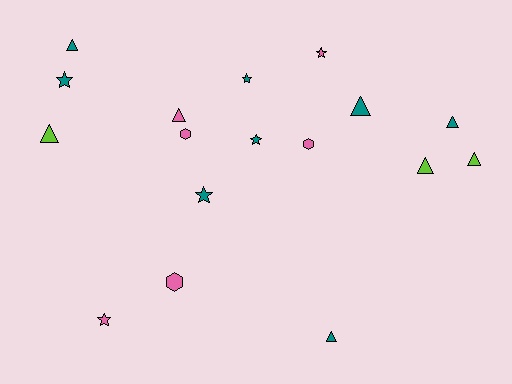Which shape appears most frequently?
Triangle, with 8 objects.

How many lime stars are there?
There are no lime stars.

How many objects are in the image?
There are 17 objects.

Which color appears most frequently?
Teal, with 8 objects.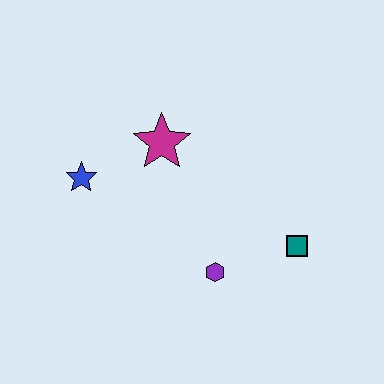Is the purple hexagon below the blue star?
Yes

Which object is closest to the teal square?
The purple hexagon is closest to the teal square.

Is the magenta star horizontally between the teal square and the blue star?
Yes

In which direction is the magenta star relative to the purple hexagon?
The magenta star is above the purple hexagon.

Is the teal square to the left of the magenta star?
No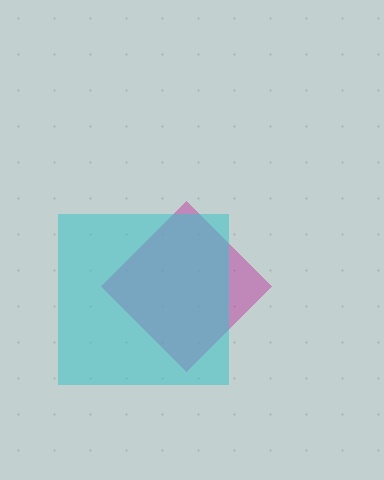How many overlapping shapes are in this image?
There are 2 overlapping shapes in the image.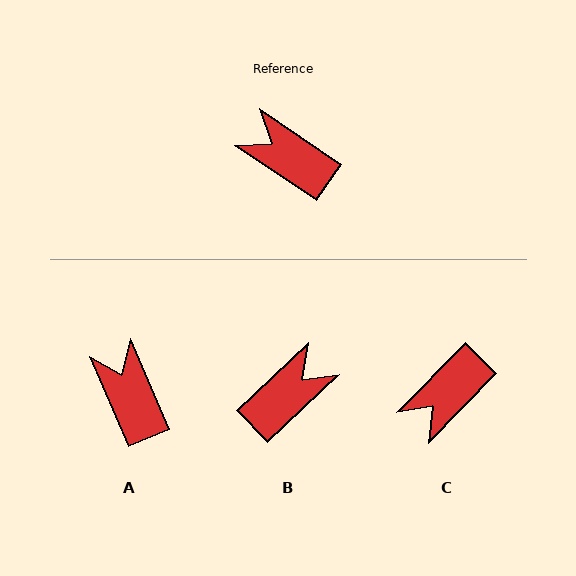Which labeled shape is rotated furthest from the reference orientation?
B, about 102 degrees away.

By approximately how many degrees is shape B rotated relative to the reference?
Approximately 102 degrees clockwise.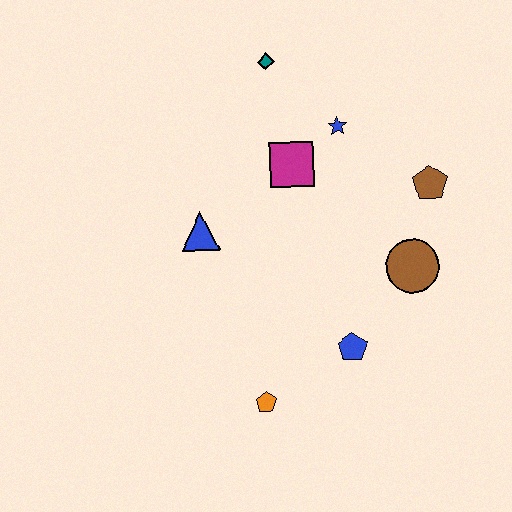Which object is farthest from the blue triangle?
The brown pentagon is farthest from the blue triangle.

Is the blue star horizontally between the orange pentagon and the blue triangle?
No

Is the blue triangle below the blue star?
Yes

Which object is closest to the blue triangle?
The magenta square is closest to the blue triangle.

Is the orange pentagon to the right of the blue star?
No